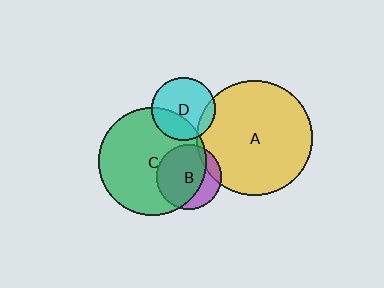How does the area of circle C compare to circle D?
Approximately 2.9 times.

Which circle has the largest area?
Circle A (yellow).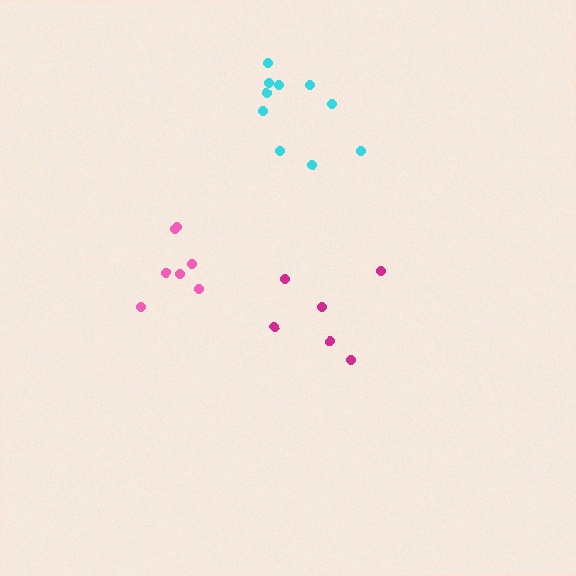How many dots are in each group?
Group 1: 10 dots, Group 2: 6 dots, Group 3: 7 dots (23 total).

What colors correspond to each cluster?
The clusters are colored: cyan, magenta, pink.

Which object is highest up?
The cyan cluster is topmost.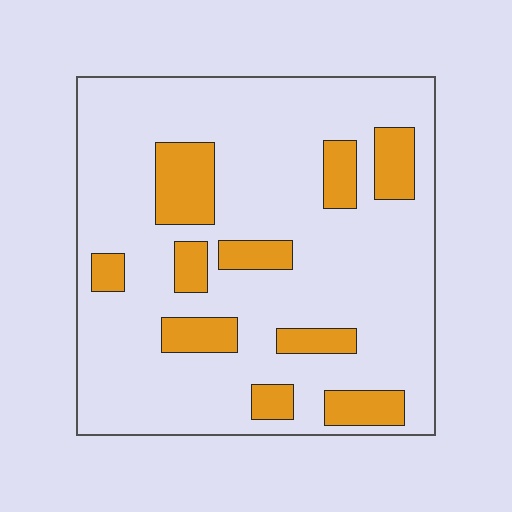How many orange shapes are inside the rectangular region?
10.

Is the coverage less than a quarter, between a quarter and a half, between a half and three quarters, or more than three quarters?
Less than a quarter.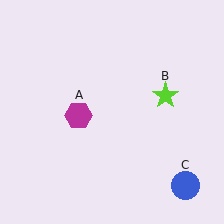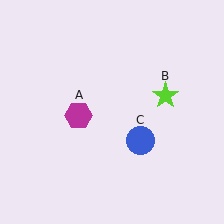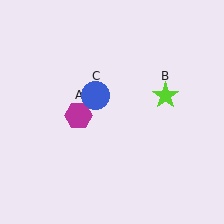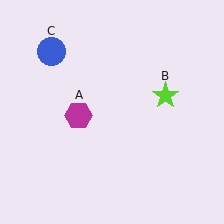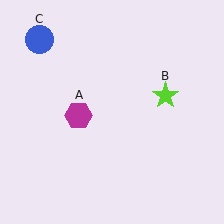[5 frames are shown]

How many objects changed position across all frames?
1 object changed position: blue circle (object C).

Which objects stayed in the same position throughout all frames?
Magenta hexagon (object A) and lime star (object B) remained stationary.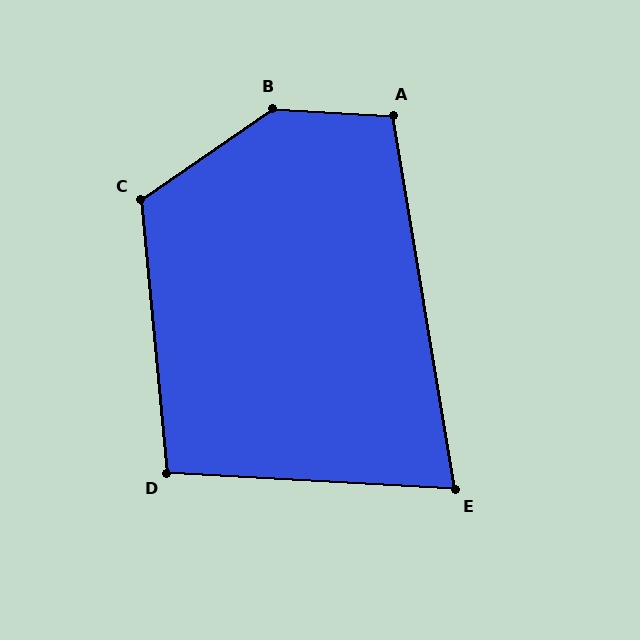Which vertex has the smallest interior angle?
E, at approximately 77 degrees.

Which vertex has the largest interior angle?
B, at approximately 142 degrees.